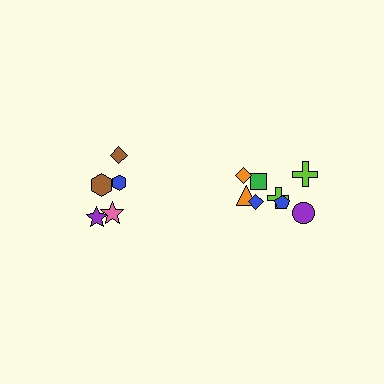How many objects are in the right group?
There are 8 objects.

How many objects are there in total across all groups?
There are 13 objects.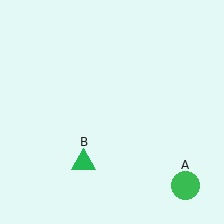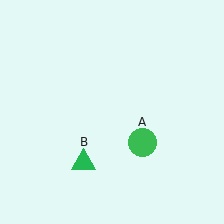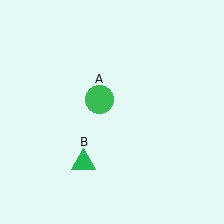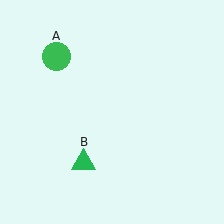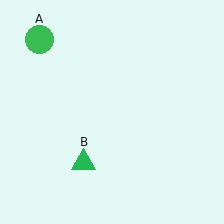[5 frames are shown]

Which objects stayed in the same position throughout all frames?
Green triangle (object B) remained stationary.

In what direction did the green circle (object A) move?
The green circle (object A) moved up and to the left.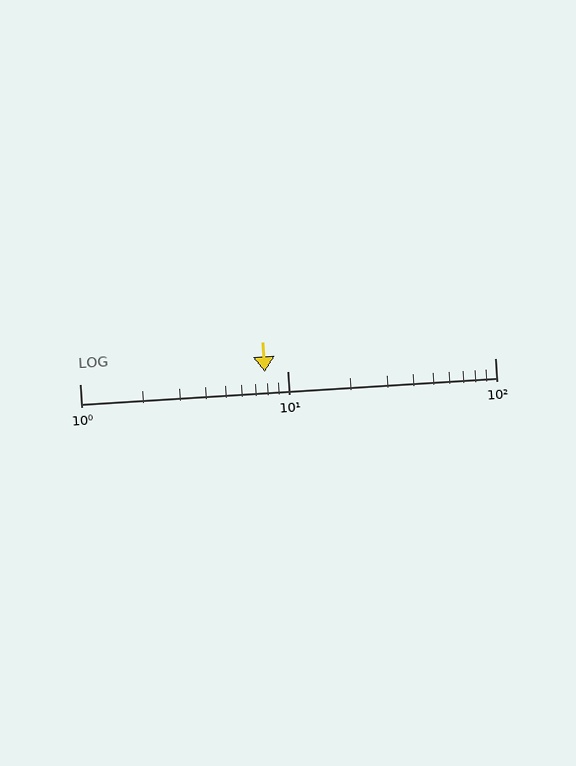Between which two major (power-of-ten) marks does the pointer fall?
The pointer is between 1 and 10.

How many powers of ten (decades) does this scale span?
The scale spans 2 decades, from 1 to 100.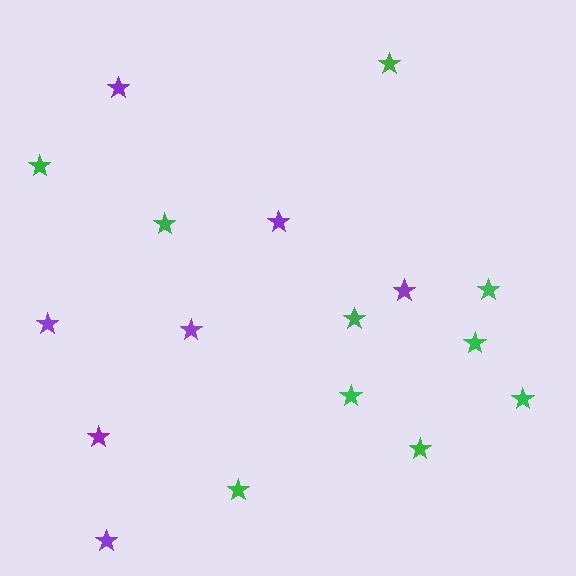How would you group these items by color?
There are 2 groups: one group of purple stars (7) and one group of green stars (10).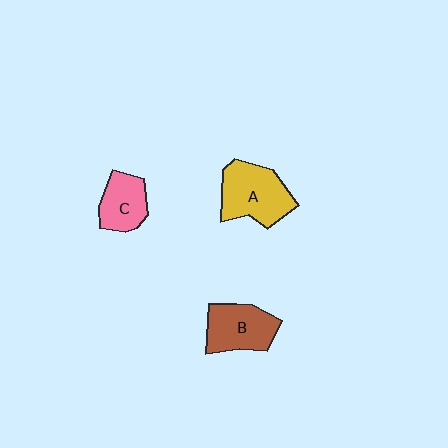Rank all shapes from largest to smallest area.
From largest to smallest: A (yellow), B (brown), C (pink).